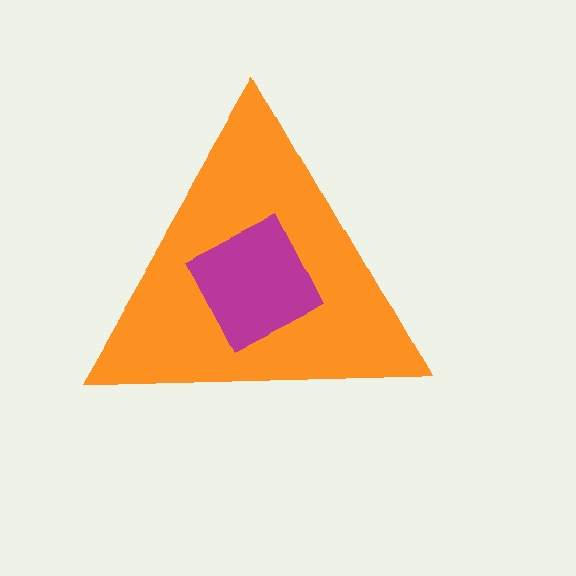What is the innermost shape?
The magenta diamond.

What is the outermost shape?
The orange triangle.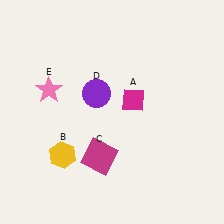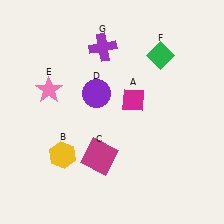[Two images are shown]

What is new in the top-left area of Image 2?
A purple cross (G) was added in the top-left area of Image 2.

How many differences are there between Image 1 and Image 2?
There are 2 differences between the two images.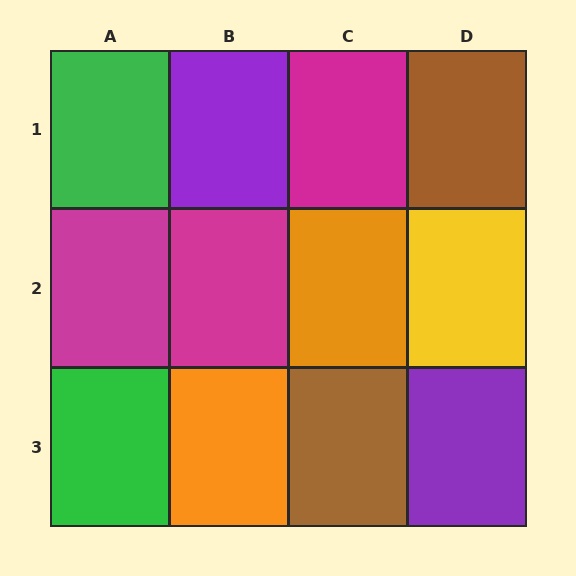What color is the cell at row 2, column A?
Magenta.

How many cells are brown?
2 cells are brown.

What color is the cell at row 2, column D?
Yellow.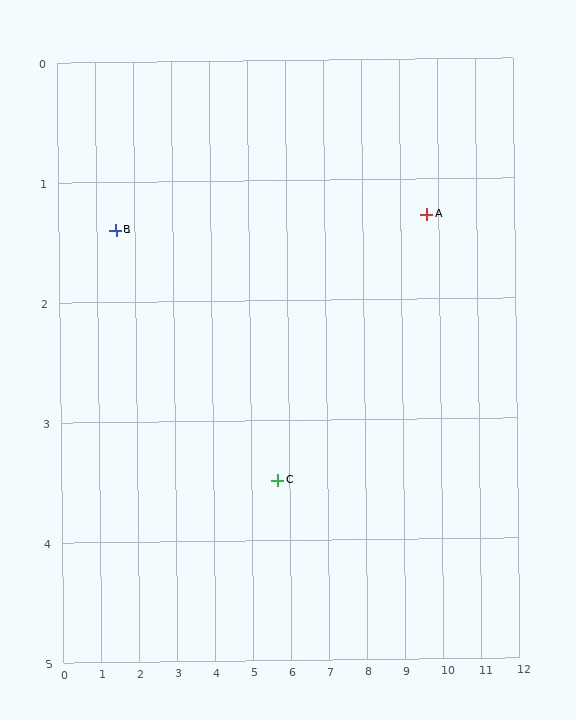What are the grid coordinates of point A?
Point A is at approximately (9.7, 1.3).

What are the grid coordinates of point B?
Point B is at approximately (1.5, 1.4).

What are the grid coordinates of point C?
Point C is at approximately (5.7, 3.5).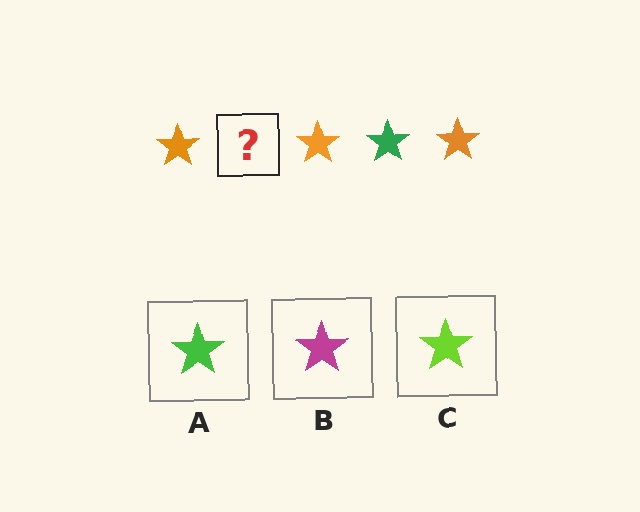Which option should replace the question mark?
Option A.